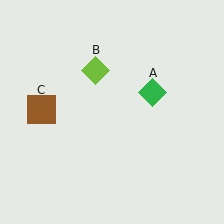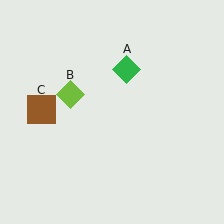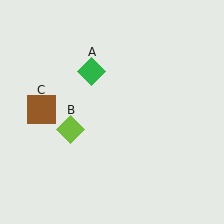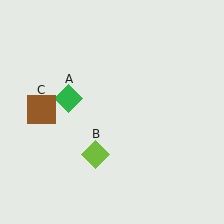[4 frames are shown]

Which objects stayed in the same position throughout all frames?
Brown square (object C) remained stationary.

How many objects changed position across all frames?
2 objects changed position: green diamond (object A), lime diamond (object B).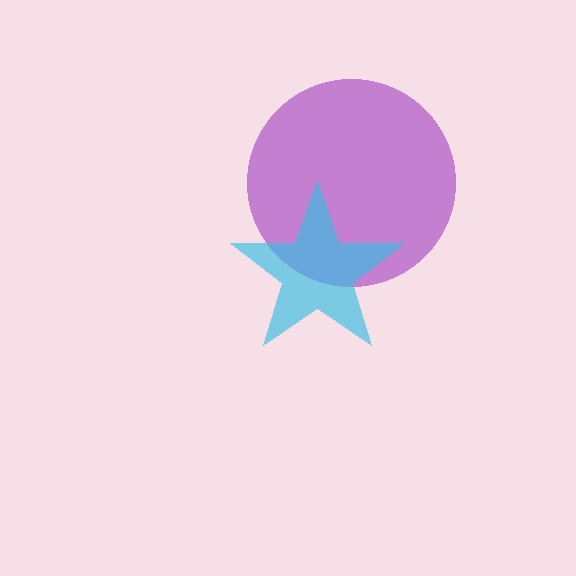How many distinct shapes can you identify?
There are 2 distinct shapes: a purple circle, a cyan star.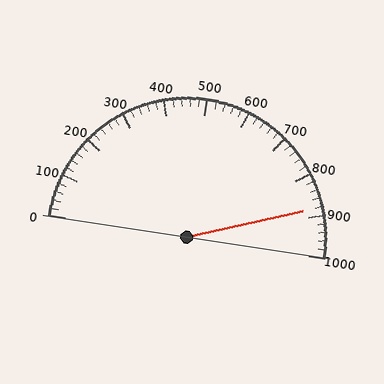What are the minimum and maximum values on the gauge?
The gauge ranges from 0 to 1000.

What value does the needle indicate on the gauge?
The needle indicates approximately 880.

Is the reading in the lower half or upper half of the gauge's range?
The reading is in the upper half of the range (0 to 1000).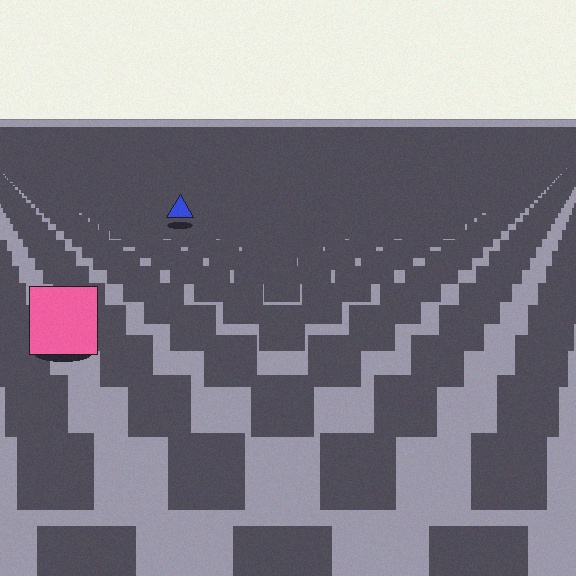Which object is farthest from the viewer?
The blue triangle is farthest from the viewer. It appears smaller and the ground texture around it is denser.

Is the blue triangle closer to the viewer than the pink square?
No. The pink square is closer — you can tell from the texture gradient: the ground texture is coarser near it.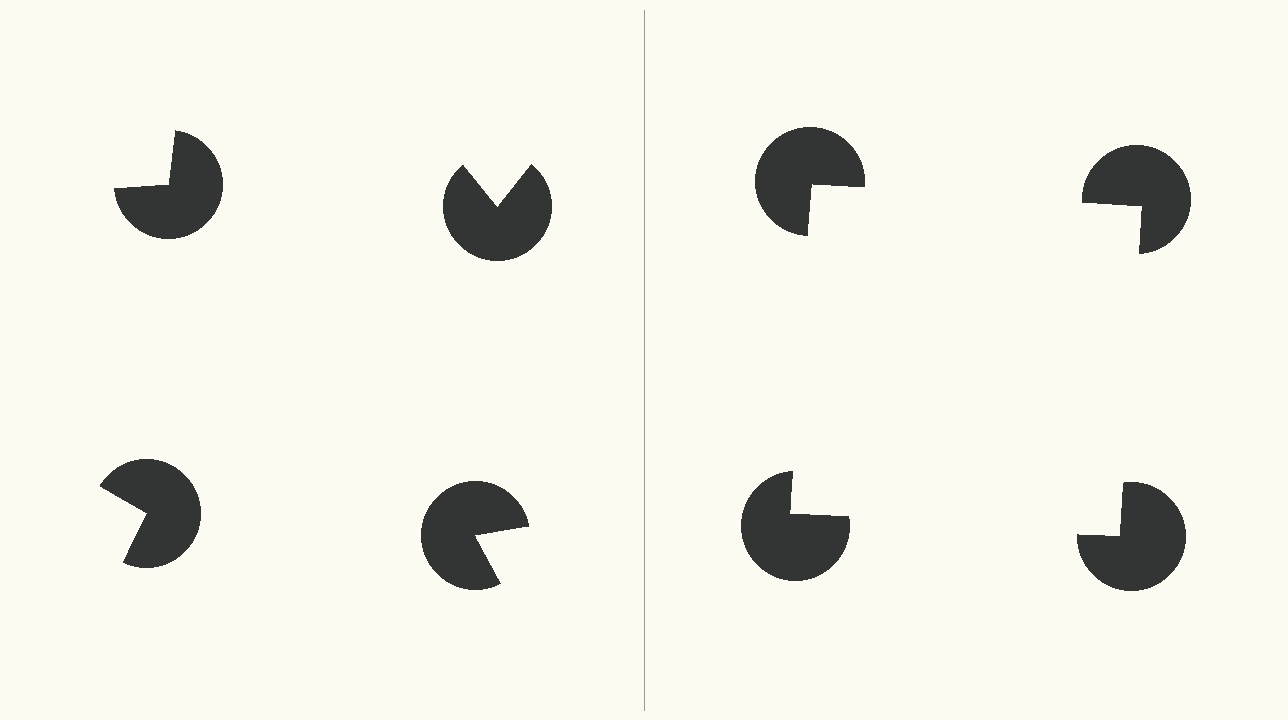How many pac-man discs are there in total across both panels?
8 — 4 on each side.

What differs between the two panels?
The pac-man discs are positioned identically on both sides; only the wedge orientations differ. On the right they align to a square; on the left they are misaligned.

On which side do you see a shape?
An illusory square appears on the right side. On the left side the wedge cuts are rotated, so no coherent shape forms.